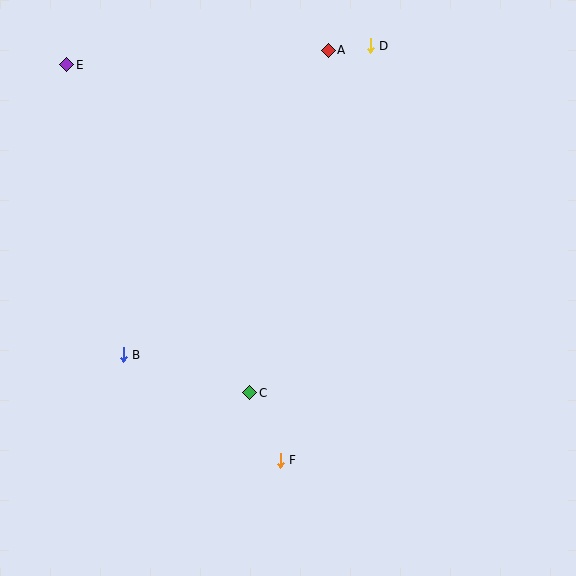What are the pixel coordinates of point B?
Point B is at (123, 355).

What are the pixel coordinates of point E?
Point E is at (67, 65).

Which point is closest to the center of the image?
Point C at (250, 393) is closest to the center.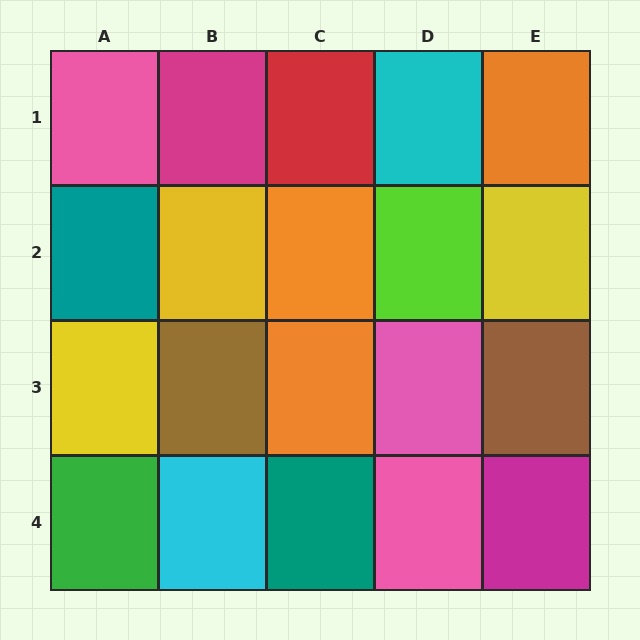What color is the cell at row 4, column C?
Teal.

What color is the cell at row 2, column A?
Teal.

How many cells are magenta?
2 cells are magenta.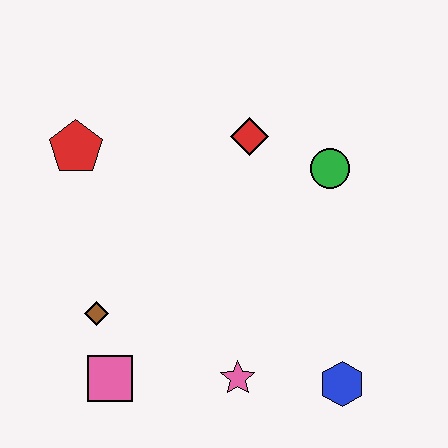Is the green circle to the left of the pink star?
No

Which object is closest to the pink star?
The blue hexagon is closest to the pink star.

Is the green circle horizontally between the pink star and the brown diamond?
No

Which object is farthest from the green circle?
The pink square is farthest from the green circle.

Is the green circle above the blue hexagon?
Yes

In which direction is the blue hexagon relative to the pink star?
The blue hexagon is to the right of the pink star.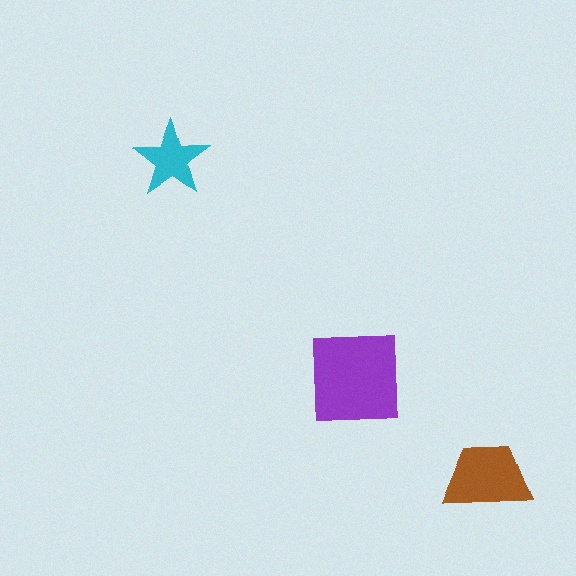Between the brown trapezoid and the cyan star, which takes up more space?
The brown trapezoid.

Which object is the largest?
The purple square.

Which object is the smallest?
The cyan star.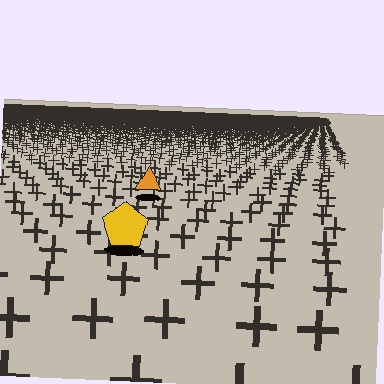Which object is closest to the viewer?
The yellow pentagon is closest. The texture marks near it are larger and more spread out.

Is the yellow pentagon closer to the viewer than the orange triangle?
Yes. The yellow pentagon is closer — you can tell from the texture gradient: the ground texture is coarser near it.